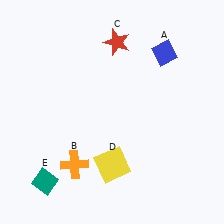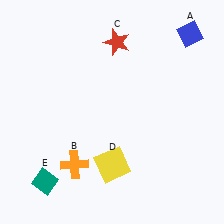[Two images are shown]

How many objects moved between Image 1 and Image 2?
1 object moved between the two images.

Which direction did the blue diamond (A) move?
The blue diamond (A) moved right.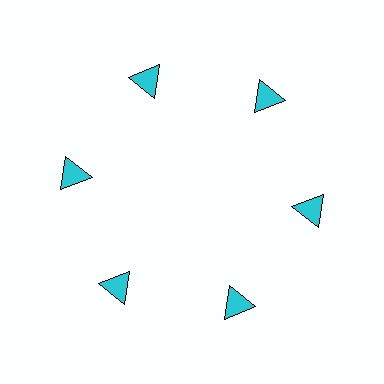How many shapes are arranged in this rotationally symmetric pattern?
There are 6 shapes, arranged in 6 groups of 1.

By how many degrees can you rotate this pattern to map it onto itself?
The pattern maps onto itself every 60 degrees of rotation.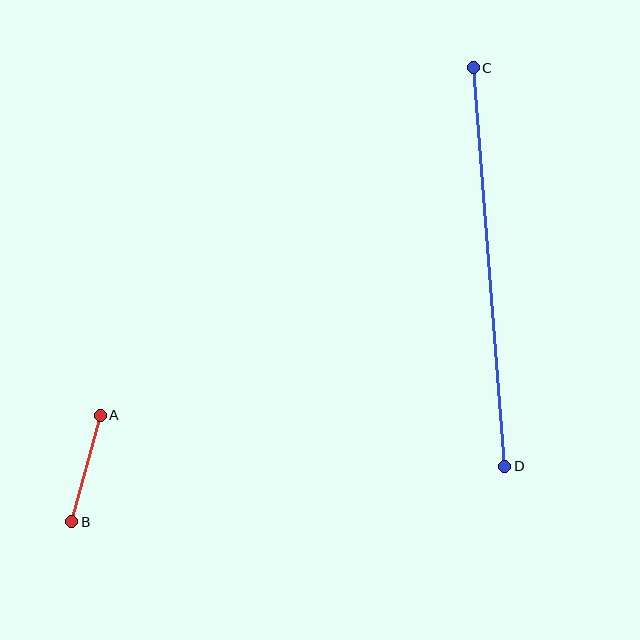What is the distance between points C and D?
The distance is approximately 400 pixels.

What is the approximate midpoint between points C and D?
The midpoint is at approximately (489, 267) pixels.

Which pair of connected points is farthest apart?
Points C and D are farthest apart.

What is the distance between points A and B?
The distance is approximately 110 pixels.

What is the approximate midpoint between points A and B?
The midpoint is at approximately (86, 468) pixels.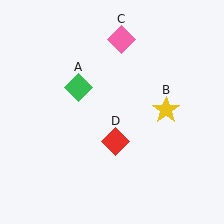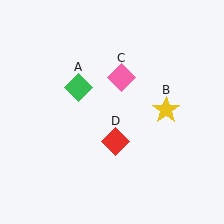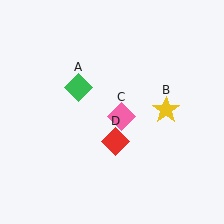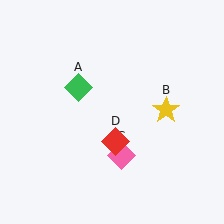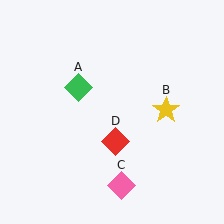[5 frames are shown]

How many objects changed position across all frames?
1 object changed position: pink diamond (object C).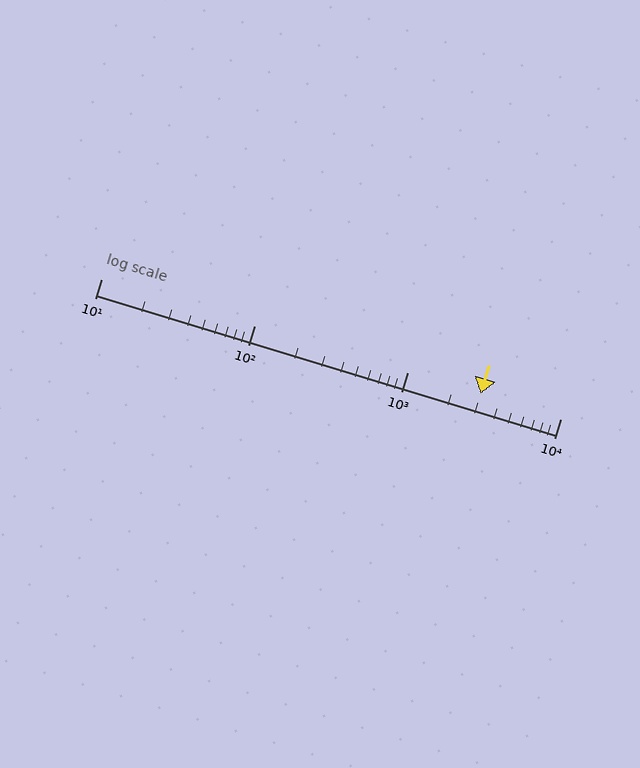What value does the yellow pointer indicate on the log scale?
The pointer indicates approximately 3000.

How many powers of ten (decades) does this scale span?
The scale spans 3 decades, from 10 to 10000.